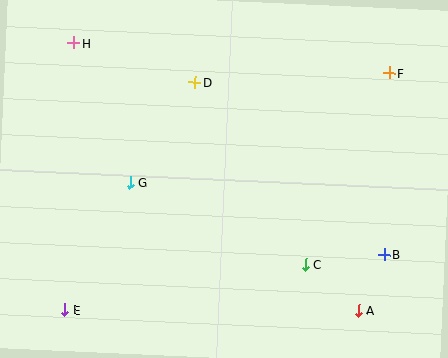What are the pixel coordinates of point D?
Point D is at (195, 82).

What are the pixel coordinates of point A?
Point A is at (358, 311).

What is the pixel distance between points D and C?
The distance between D and C is 213 pixels.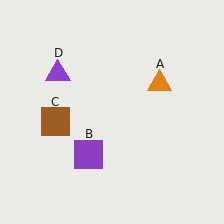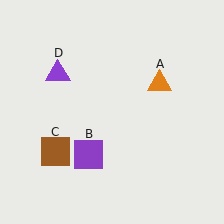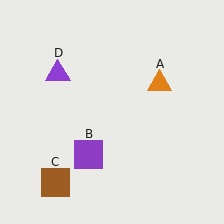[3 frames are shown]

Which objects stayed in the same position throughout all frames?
Orange triangle (object A) and purple square (object B) and purple triangle (object D) remained stationary.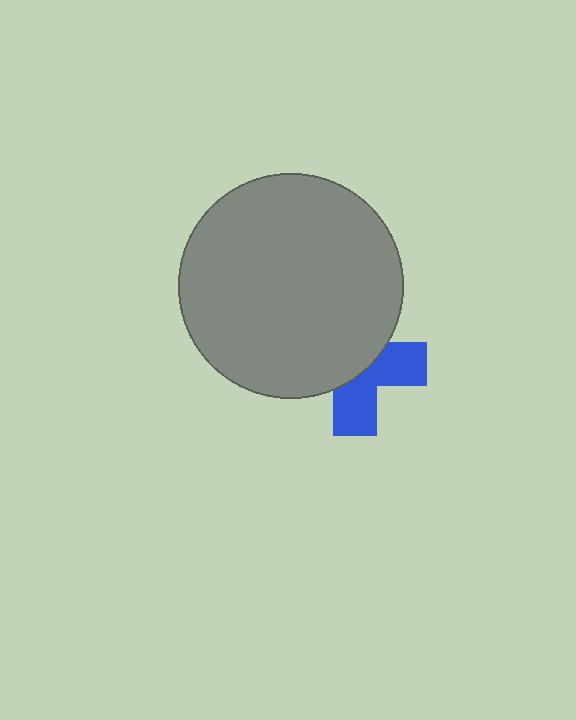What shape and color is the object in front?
The object in front is a gray circle.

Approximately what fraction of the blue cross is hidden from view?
Roughly 57% of the blue cross is hidden behind the gray circle.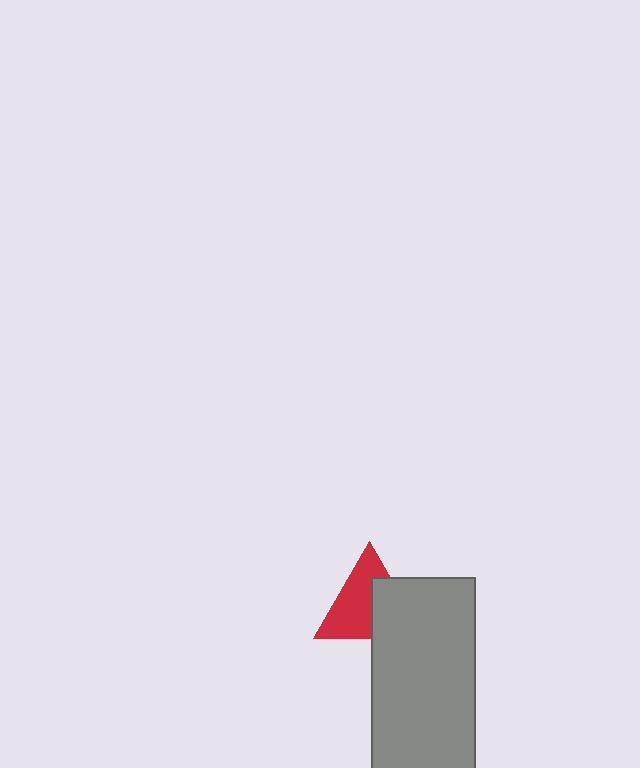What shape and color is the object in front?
The object in front is a gray rectangle.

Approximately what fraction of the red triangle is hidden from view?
Roughly 41% of the red triangle is hidden behind the gray rectangle.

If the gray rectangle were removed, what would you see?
You would see the complete red triangle.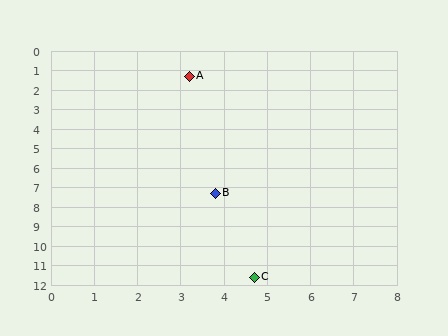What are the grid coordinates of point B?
Point B is at approximately (3.8, 7.3).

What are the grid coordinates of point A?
Point A is at approximately (3.2, 1.3).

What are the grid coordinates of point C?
Point C is at approximately (4.7, 11.6).